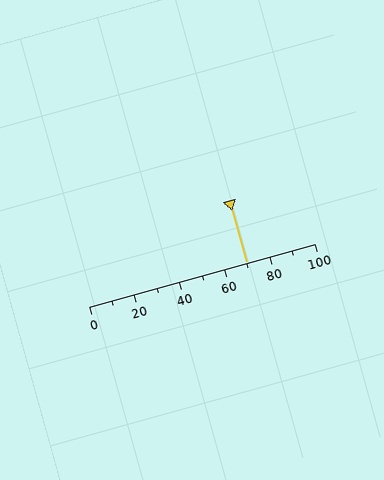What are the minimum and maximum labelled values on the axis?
The axis runs from 0 to 100.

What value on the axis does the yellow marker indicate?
The marker indicates approximately 70.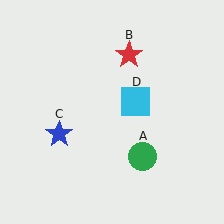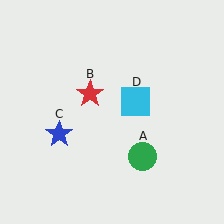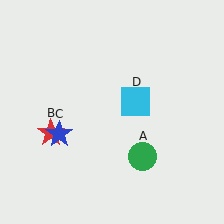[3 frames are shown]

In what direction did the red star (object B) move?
The red star (object B) moved down and to the left.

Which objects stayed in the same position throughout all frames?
Green circle (object A) and blue star (object C) and cyan square (object D) remained stationary.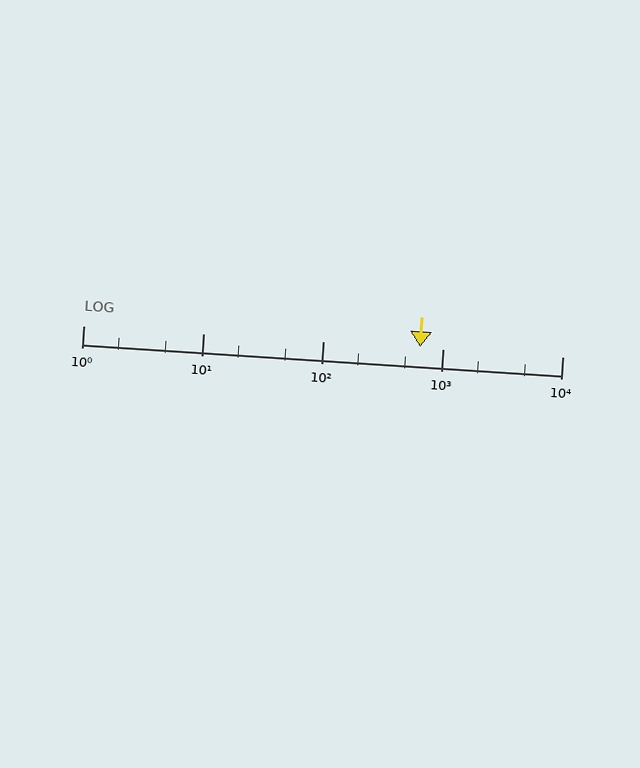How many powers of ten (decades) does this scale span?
The scale spans 4 decades, from 1 to 10000.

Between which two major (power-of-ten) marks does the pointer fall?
The pointer is between 100 and 1000.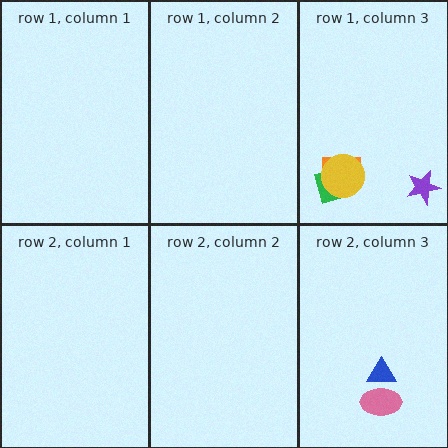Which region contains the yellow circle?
The row 1, column 3 region.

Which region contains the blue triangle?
The row 2, column 3 region.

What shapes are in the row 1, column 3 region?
The purple star, the green diamond, the orange rectangle, the yellow circle.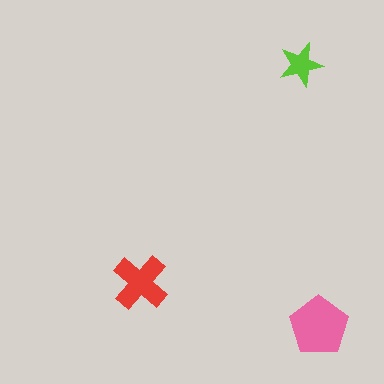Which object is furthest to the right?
The pink pentagon is rightmost.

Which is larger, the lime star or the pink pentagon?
The pink pentagon.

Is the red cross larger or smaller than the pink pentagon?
Smaller.